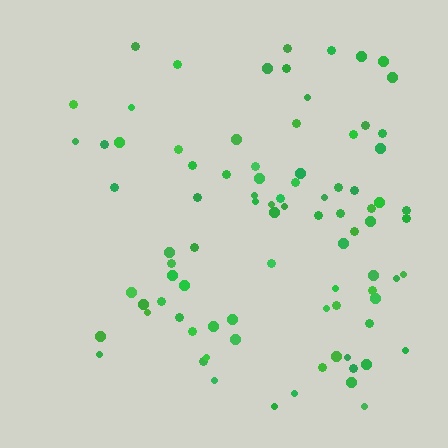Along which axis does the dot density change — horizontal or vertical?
Horizontal.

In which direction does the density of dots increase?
From left to right, with the right side densest.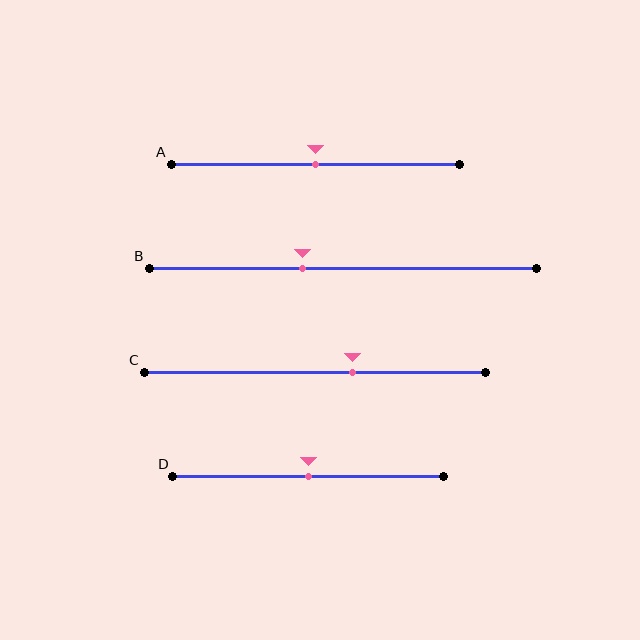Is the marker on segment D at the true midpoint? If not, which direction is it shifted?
Yes, the marker on segment D is at the true midpoint.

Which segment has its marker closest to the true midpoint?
Segment A has its marker closest to the true midpoint.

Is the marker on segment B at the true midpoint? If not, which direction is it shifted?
No, the marker on segment B is shifted to the left by about 10% of the segment length.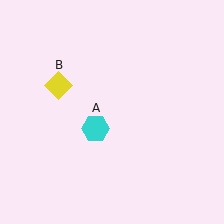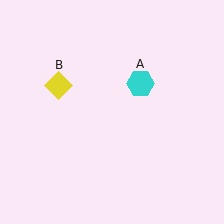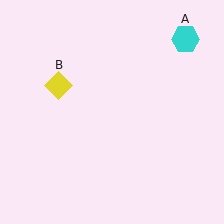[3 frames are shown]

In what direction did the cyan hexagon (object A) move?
The cyan hexagon (object A) moved up and to the right.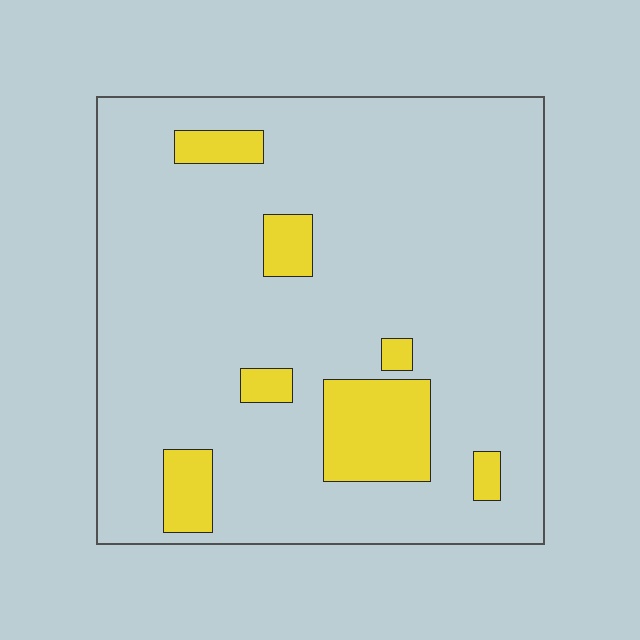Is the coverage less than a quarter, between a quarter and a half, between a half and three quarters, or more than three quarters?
Less than a quarter.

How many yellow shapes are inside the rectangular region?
7.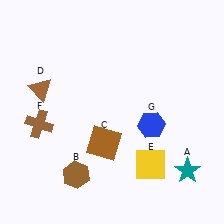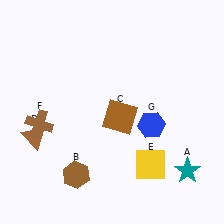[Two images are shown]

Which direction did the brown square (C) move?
The brown square (C) moved up.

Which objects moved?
The objects that moved are: the brown square (C), the brown triangle (D).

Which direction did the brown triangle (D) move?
The brown triangle (D) moved down.